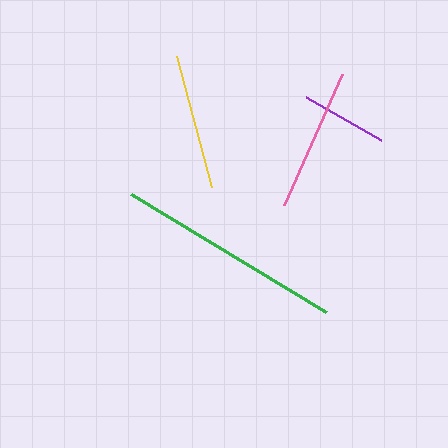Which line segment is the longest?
The green line is the longest at approximately 229 pixels.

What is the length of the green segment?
The green segment is approximately 229 pixels long.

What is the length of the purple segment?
The purple segment is approximately 86 pixels long.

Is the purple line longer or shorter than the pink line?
The pink line is longer than the purple line.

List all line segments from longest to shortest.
From longest to shortest: green, pink, yellow, purple.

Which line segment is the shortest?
The purple line is the shortest at approximately 86 pixels.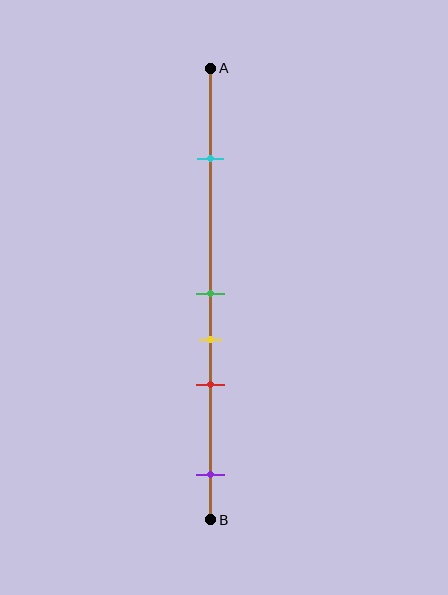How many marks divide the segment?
There are 5 marks dividing the segment.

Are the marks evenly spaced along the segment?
No, the marks are not evenly spaced.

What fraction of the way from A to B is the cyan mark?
The cyan mark is approximately 20% (0.2) of the way from A to B.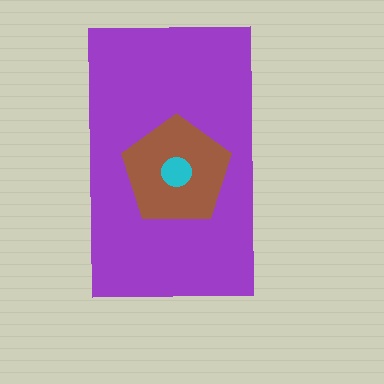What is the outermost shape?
The purple rectangle.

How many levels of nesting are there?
3.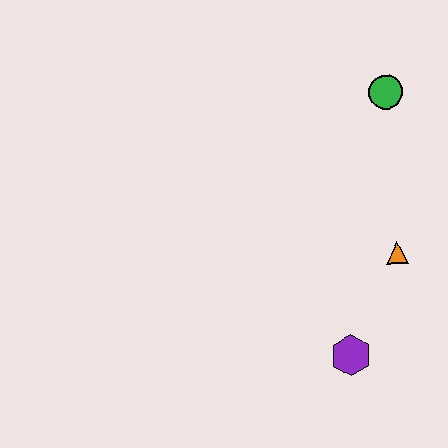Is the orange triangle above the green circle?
No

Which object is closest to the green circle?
The orange triangle is closest to the green circle.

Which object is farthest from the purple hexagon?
The green circle is farthest from the purple hexagon.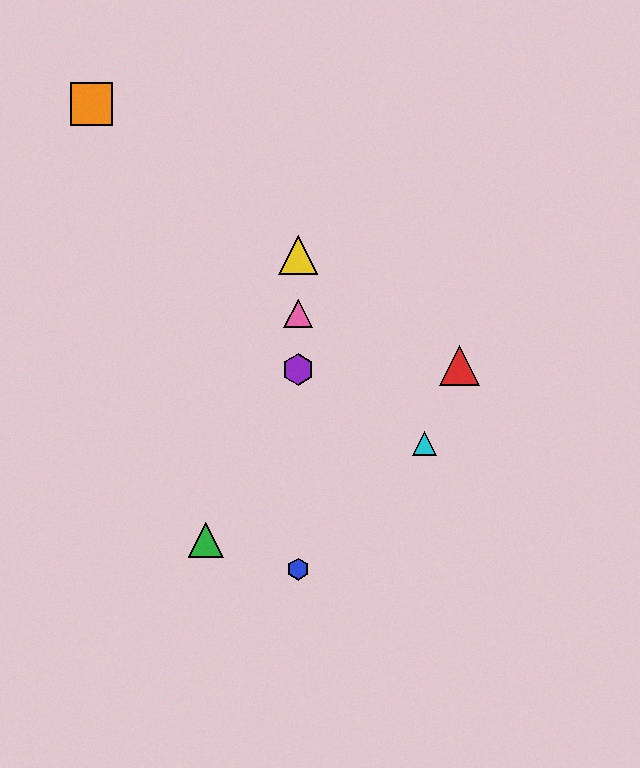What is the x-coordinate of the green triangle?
The green triangle is at x≈206.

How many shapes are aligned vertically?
4 shapes (the blue hexagon, the yellow triangle, the purple hexagon, the pink triangle) are aligned vertically.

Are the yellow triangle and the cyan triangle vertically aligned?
No, the yellow triangle is at x≈298 and the cyan triangle is at x≈425.